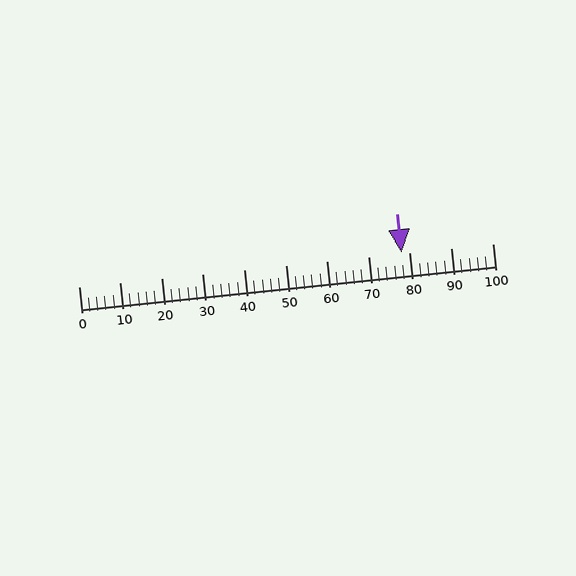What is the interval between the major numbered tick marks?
The major tick marks are spaced 10 units apart.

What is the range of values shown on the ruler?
The ruler shows values from 0 to 100.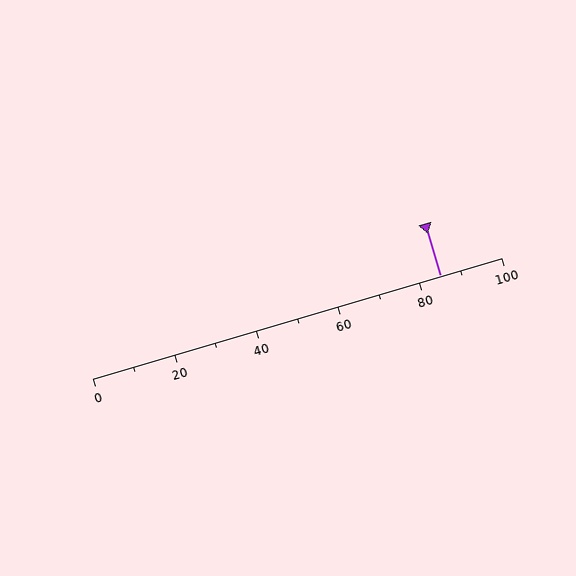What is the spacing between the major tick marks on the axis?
The major ticks are spaced 20 apart.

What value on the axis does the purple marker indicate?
The marker indicates approximately 85.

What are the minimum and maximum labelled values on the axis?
The axis runs from 0 to 100.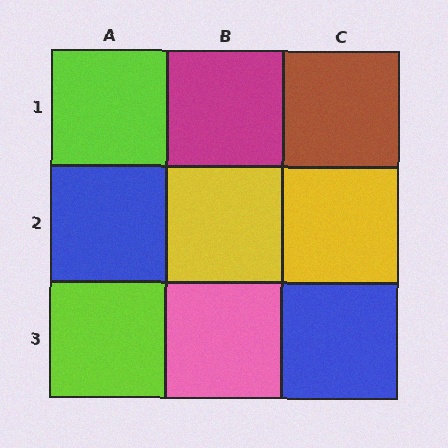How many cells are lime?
2 cells are lime.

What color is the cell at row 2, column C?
Yellow.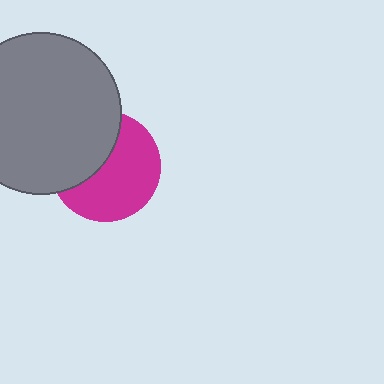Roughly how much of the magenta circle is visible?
About half of it is visible (roughly 60%).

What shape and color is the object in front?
The object in front is a gray circle.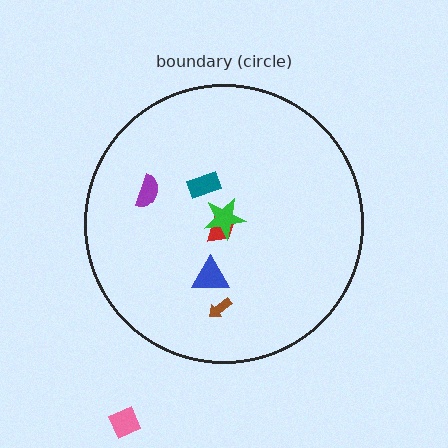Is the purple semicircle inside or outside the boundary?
Inside.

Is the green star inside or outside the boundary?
Inside.